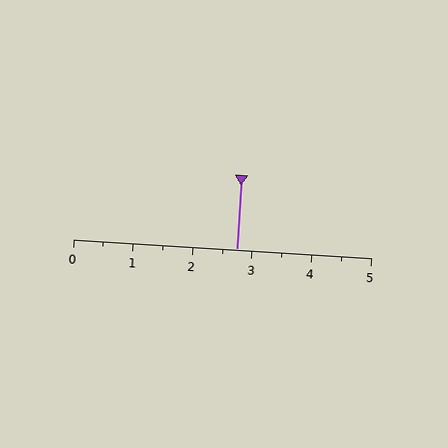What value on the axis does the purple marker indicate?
The marker indicates approximately 2.8.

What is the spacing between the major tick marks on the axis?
The major ticks are spaced 1 apart.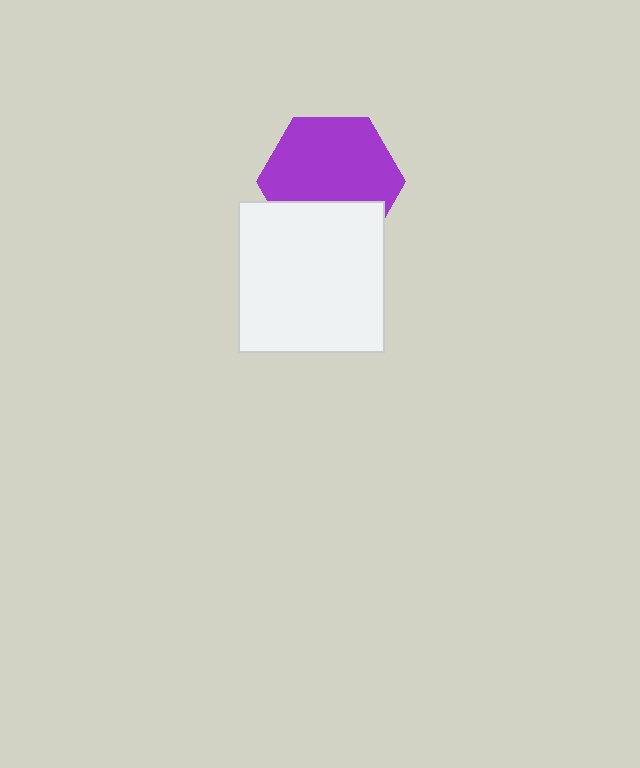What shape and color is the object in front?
The object in front is a white rectangle.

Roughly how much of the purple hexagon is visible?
Most of it is visible (roughly 69%).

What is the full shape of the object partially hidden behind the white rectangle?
The partially hidden object is a purple hexagon.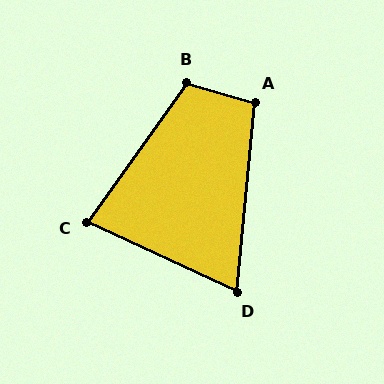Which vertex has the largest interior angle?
B, at approximately 109 degrees.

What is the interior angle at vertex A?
Approximately 101 degrees (obtuse).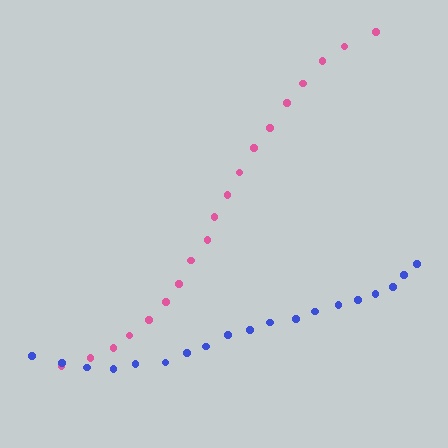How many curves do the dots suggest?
There are 2 distinct paths.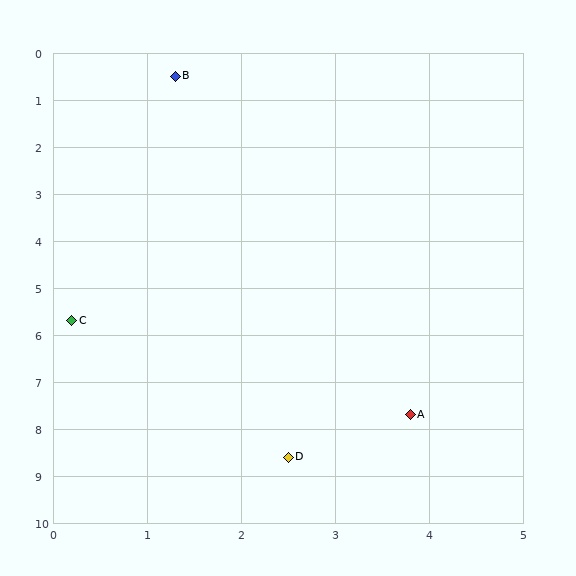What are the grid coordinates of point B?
Point B is at approximately (1.3, 0.5).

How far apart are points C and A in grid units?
Points C and A are about 4.1 grid units apart.